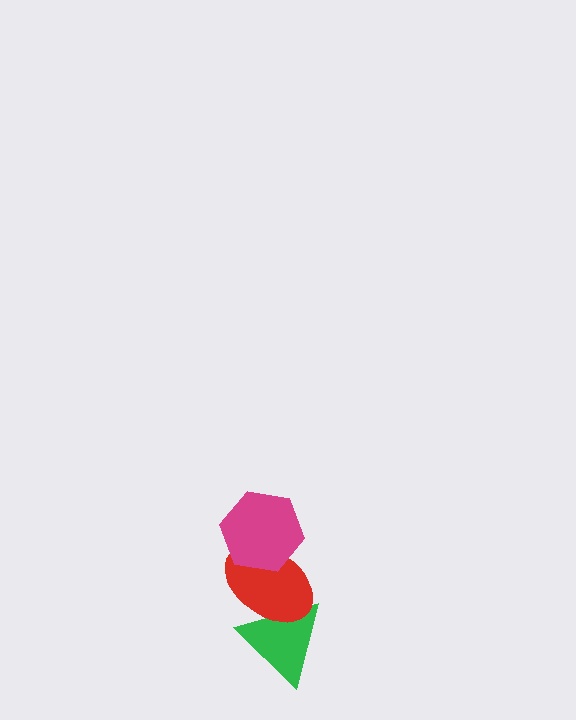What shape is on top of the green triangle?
The red ellipse is on top of the green triangle.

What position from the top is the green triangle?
The green triangle is 3rd from the top.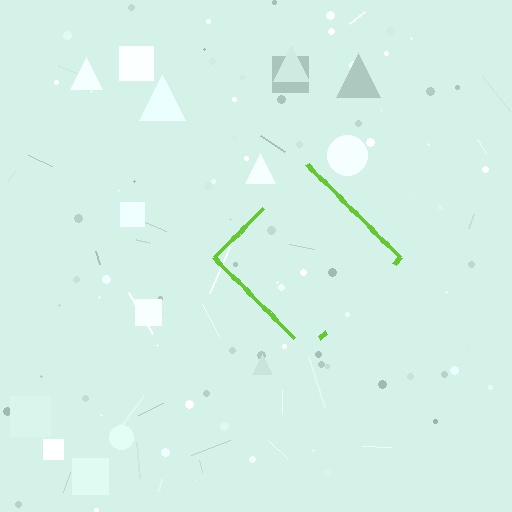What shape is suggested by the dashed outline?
The dashed outline suggests a diamond.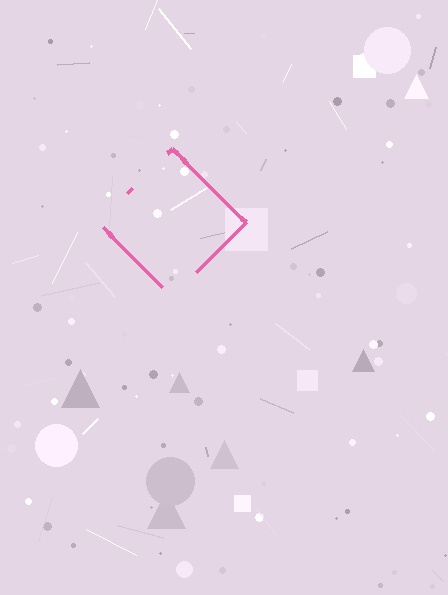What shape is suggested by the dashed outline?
The dashed outline suggests a diamond.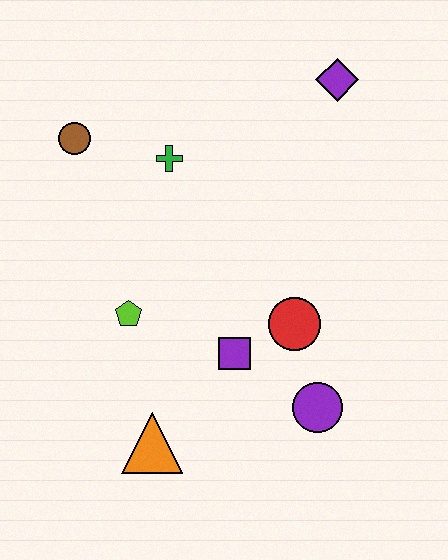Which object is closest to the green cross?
The brown circle is closest to the green cross.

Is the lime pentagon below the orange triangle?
No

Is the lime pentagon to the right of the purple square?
No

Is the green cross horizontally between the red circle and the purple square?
No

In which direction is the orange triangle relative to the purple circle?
The orange triangle is to the left of the purple circle.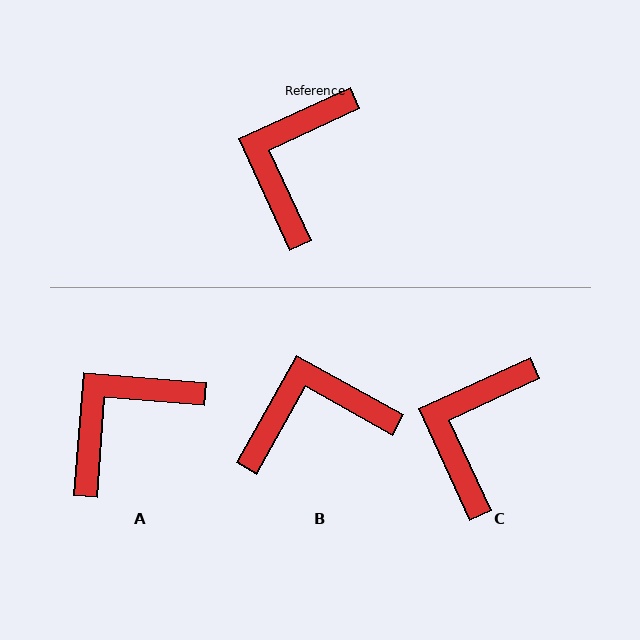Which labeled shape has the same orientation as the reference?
C.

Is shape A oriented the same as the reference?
No, it is off by about 29 degrees.